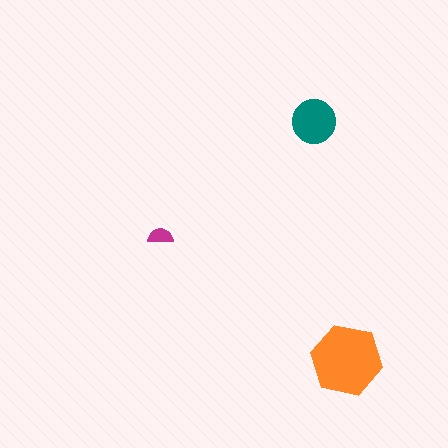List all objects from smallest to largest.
The magenta semicircle, the teal circle, the orange hexagon.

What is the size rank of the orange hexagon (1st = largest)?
1st.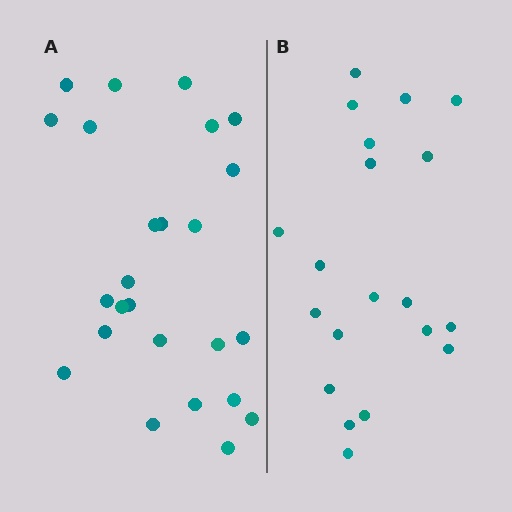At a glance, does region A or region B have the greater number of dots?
Region A (the left region) has more dots.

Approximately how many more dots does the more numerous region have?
Region A has about 5 more dots than region B.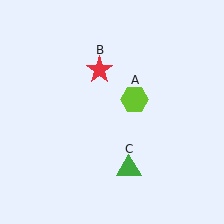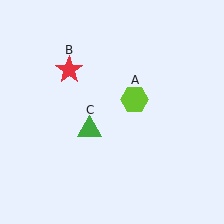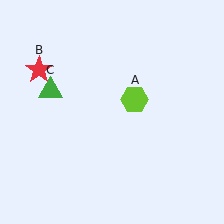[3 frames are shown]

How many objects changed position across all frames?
2 objects changed position: red star (object B), green triangle (object C).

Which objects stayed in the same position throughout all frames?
Lime hexagon (object A) remained stationary.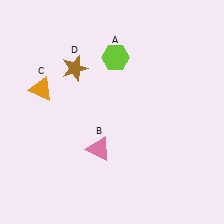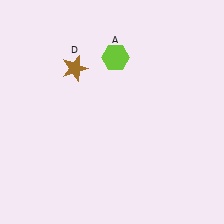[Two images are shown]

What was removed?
The orange triangle (C), the pink triangle (B) were removed in Image 2.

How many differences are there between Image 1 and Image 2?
There are 2 differences between the two images.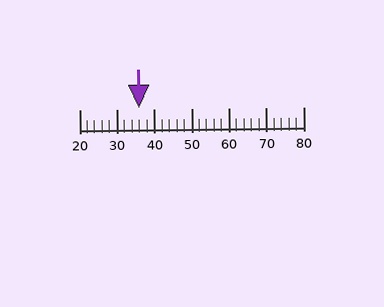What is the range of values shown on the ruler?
The ruler shows values from 20 to 80.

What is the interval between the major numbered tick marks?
The major tick marks are spaced 10 units apart.